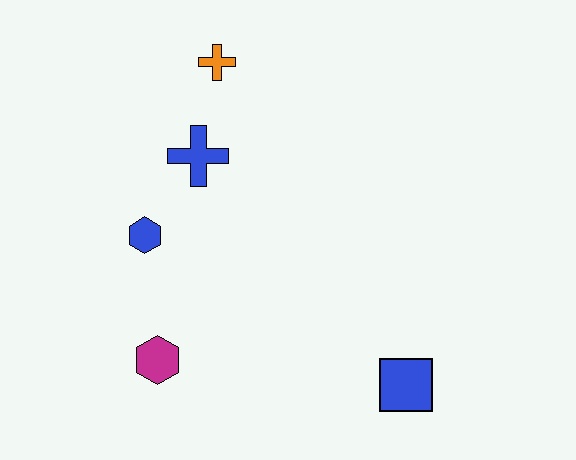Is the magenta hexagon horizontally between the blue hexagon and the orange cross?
Yes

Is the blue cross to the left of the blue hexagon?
No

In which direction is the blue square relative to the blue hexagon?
The blue square is to the right of the blue hexagon.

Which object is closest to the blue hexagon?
The blue cross is closest to the blue hexagon.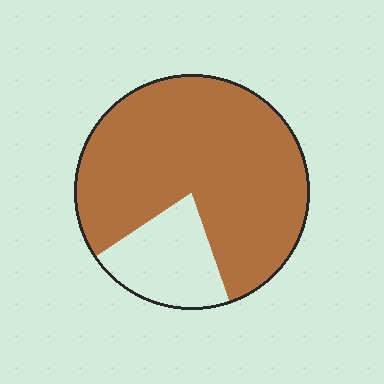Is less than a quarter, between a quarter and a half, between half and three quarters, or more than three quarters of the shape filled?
More than three quarters.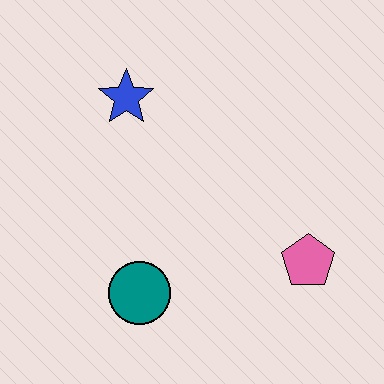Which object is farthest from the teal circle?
The blue star is farthest from the teal circle.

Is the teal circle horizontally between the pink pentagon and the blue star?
Yes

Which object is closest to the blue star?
The teal circle is closest to the blue star.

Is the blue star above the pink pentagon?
Yes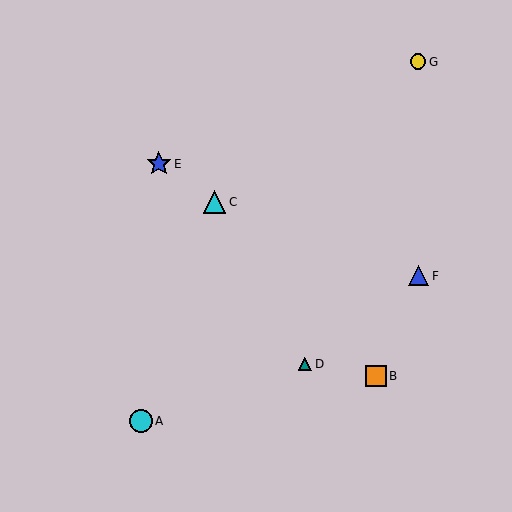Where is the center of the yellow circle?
The center of the yellow circle is at (418, 62).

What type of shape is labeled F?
Shape F is a blue triangle.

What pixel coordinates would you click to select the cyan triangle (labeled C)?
Click at (215, 202) to select the cyan triangle C.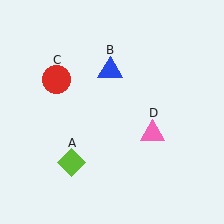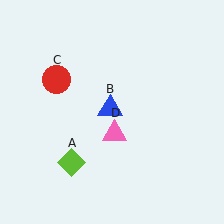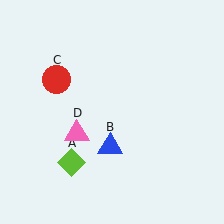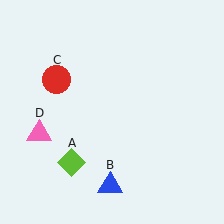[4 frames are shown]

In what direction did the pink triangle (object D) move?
The pink triangle (object D) moved left.